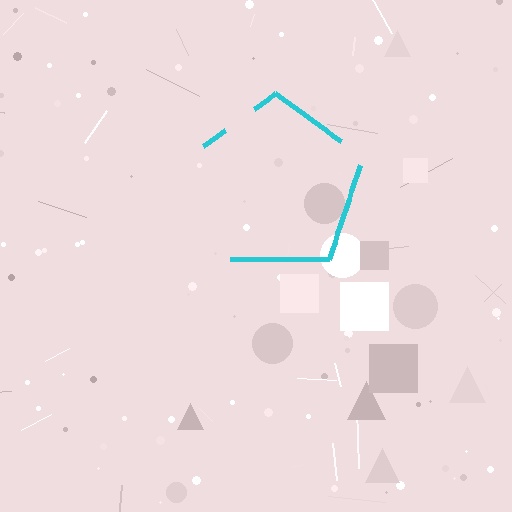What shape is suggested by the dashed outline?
The dashed outline suggests a pentagon.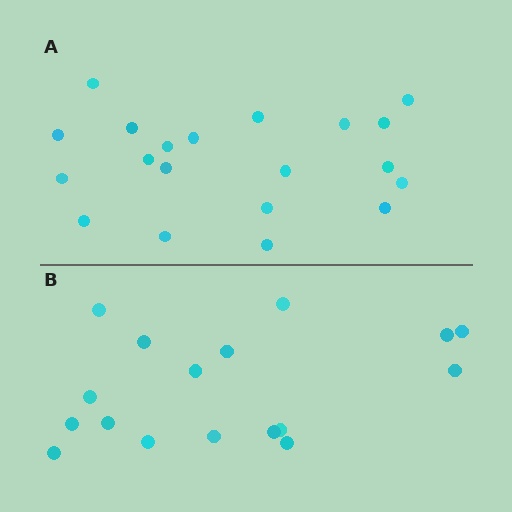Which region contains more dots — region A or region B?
Region A (the top region) has more dots.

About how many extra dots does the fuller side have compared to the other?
Region A has just a few more — roughly 2 or 3 more dots than region B.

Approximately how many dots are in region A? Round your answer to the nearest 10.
About 20 dots.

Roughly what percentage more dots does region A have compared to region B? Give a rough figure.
About 20% more.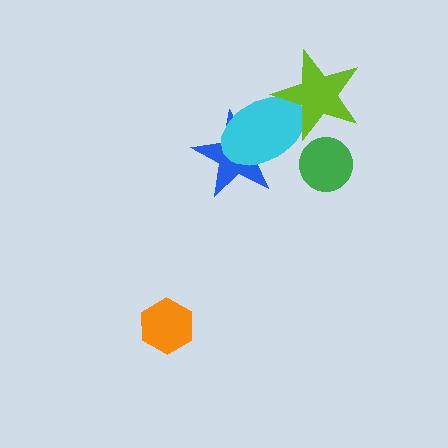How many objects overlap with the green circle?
0 objects overlap with the green circle.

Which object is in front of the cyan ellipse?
The lime star is in front of the cyan ellipse.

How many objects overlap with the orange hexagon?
0 objects overlap with the orange hexagon.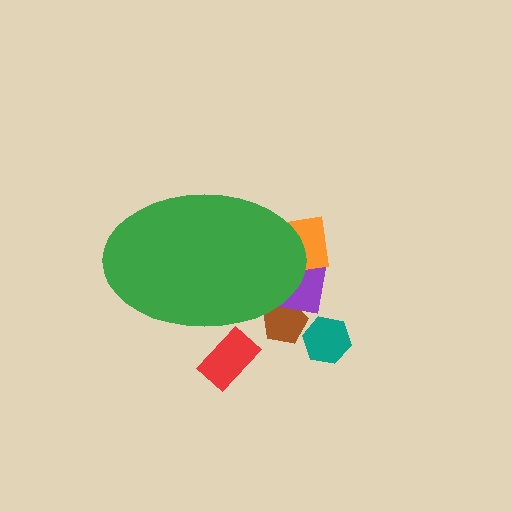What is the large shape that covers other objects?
A green ellipse.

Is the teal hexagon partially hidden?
No, the teal hexagon is fully visible.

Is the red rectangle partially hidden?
Yes, the red rectangle is partially hidden behind the green ellipse.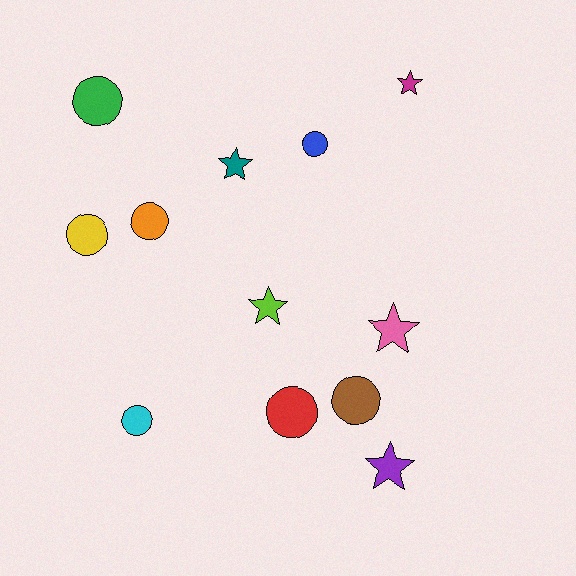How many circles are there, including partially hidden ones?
There are 7 circles.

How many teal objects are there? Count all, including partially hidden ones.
There is 1 teal object.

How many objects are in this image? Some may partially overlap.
There are 12 objects.